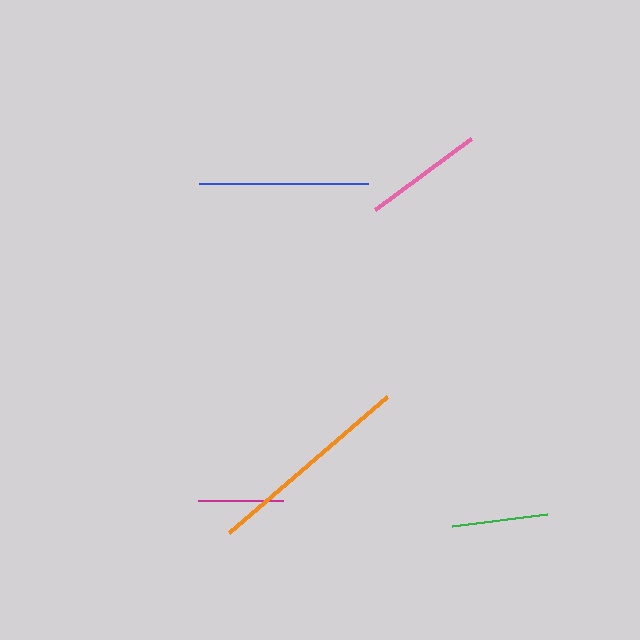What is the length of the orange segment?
The orange segment is approximately 208 pixels long.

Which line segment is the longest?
The orange line is the longest at approximately 208 pixels.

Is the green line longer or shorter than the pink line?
The pink line is longer than the green line.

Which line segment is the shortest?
The magenta line is the shortest at approximately 85 pixels.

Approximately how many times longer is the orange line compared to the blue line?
The orange line is approximately 1.2 times the length of the blue line.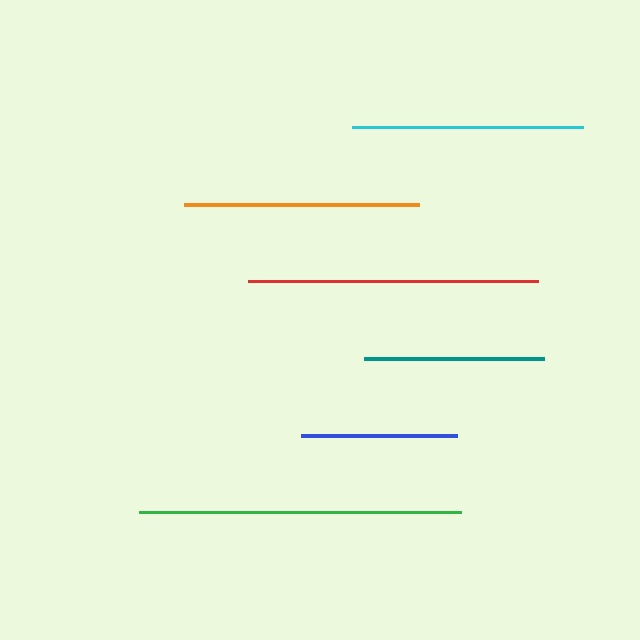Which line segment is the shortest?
The blue line is the shortest at approximately 156 pixels.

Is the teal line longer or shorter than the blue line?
The teal line is longer than the blue line.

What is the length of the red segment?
The red segment is approximately 290 pixels long.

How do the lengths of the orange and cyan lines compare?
The orange and cyan lines are approximately the same length.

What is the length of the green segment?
The green segment is approximately 321 pixels long.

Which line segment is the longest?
The green line is the longest at approximately 321 pixels.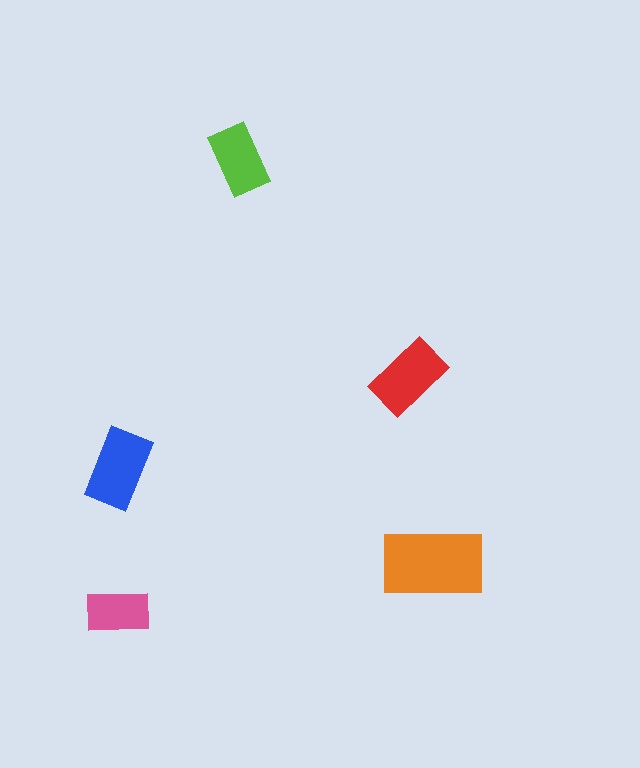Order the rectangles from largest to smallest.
the orange one, the blue one, the red one, the lime one, the pink one.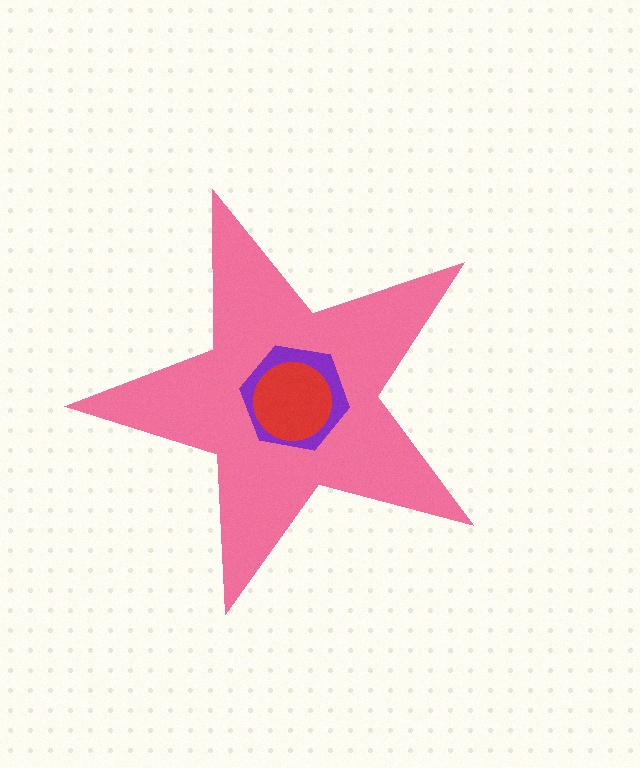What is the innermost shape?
The red circle.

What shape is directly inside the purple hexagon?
The red circle.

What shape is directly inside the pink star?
The purple hexagon.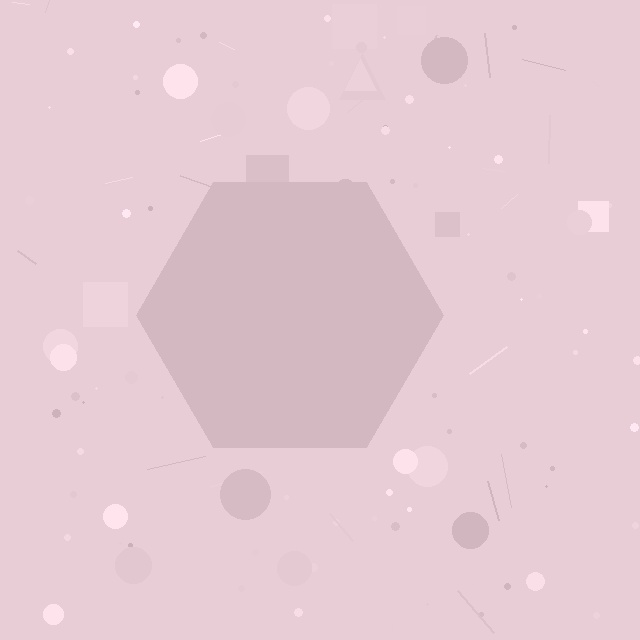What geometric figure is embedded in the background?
A hexagon is embedded in the background.